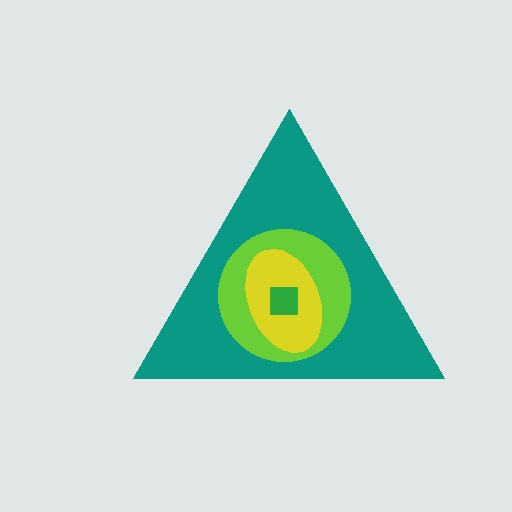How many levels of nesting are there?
4.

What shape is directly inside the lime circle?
The yellow ellipse.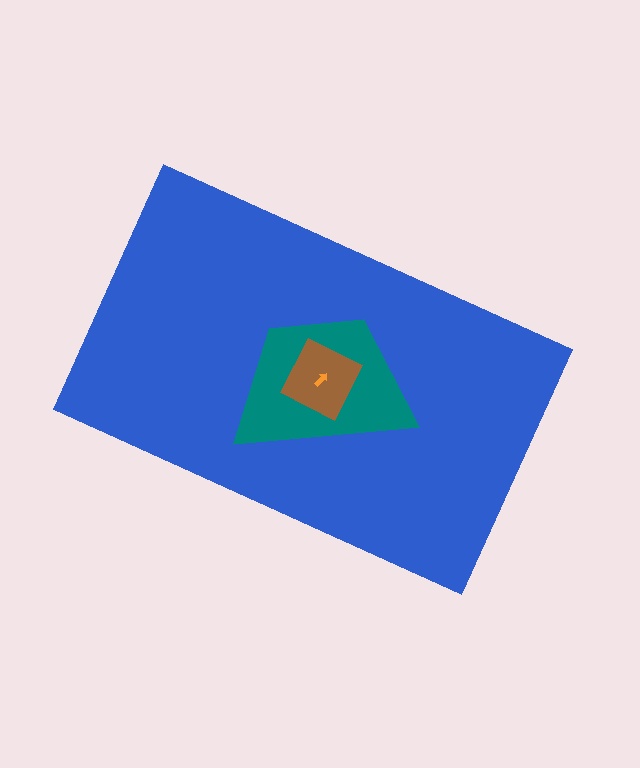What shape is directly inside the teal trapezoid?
The brown square.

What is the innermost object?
The orange arrow.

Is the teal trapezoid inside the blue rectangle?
Yes.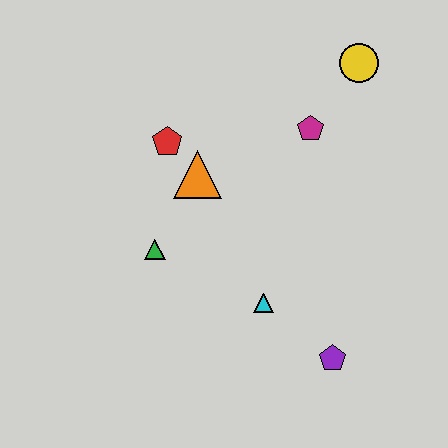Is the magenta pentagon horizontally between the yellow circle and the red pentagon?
Yes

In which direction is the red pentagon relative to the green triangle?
The red pentagon is above the green triangle.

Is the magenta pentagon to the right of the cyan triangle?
Yes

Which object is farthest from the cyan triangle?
The yellow circle is farthest from the cyan triangle.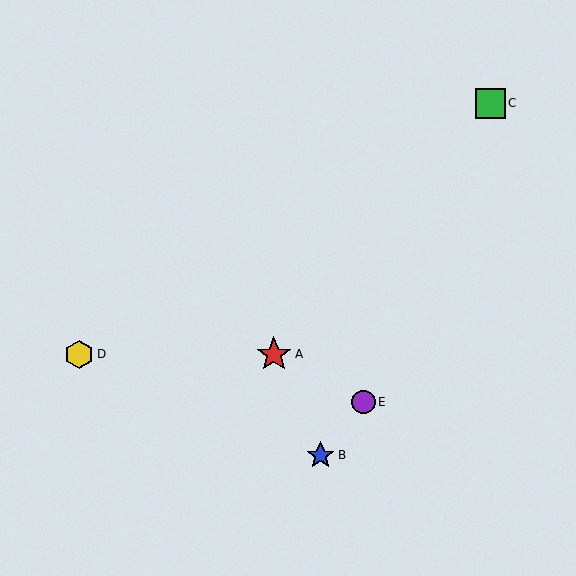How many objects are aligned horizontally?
2 objects (A, D) are aligned horizontally.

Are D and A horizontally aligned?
Yes, both are at y≈354.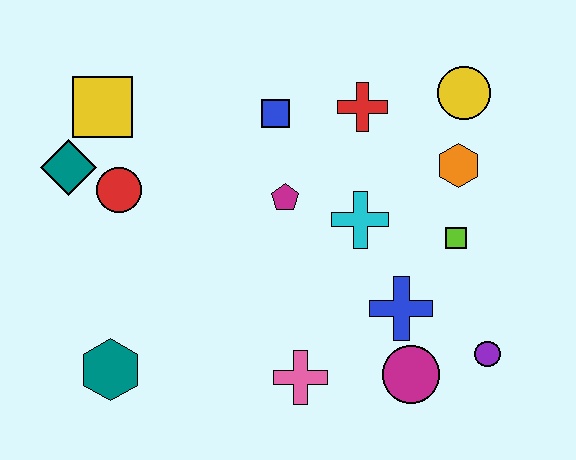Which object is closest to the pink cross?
The magenta circle is closest to the pink cross.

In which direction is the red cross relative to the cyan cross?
The red cross is above the cyan cross.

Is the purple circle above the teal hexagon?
Yes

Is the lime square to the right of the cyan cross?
Yes